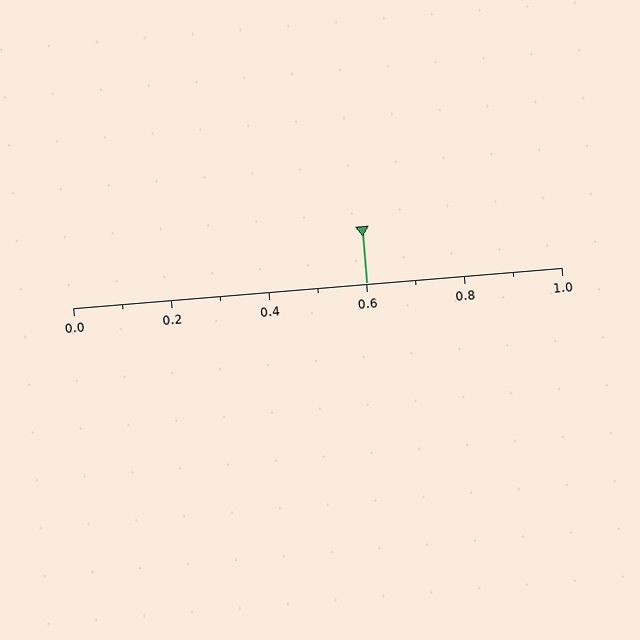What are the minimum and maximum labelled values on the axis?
The axis runs from 0.0 to 1.0.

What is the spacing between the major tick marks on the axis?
The major ticks are spaced 0.2 apart.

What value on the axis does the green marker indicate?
The marker indicates approximately 0.6.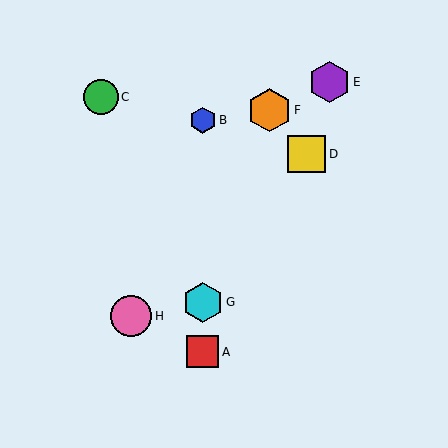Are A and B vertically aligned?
Yes, both are at x≈203.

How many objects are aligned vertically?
3 objects (A, B, G) are aligned vertically.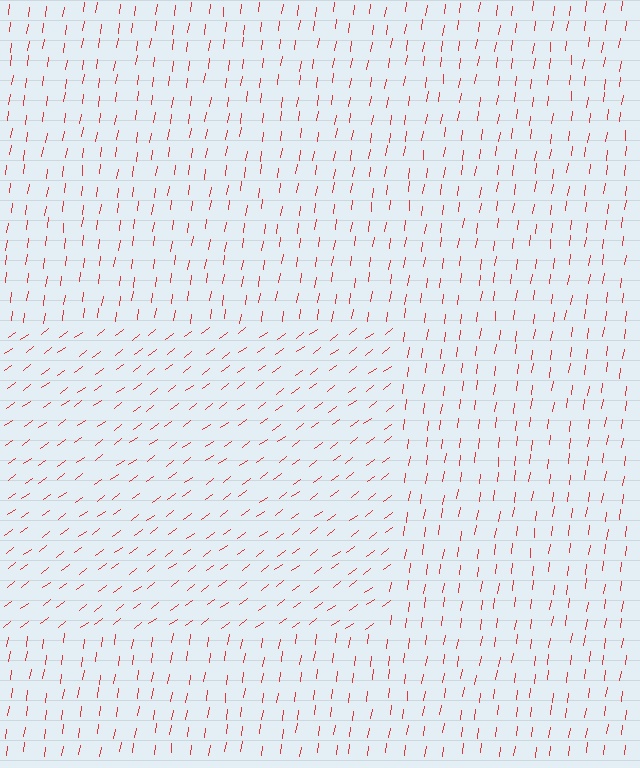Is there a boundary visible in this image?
Yes, there is a texture boundary formed by a change in line orientation.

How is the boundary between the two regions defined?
The boundary is defined purely by a change in line orientation (approximately 45 degrees difference). All lines are the same color and thickness.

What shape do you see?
I see a rectangle.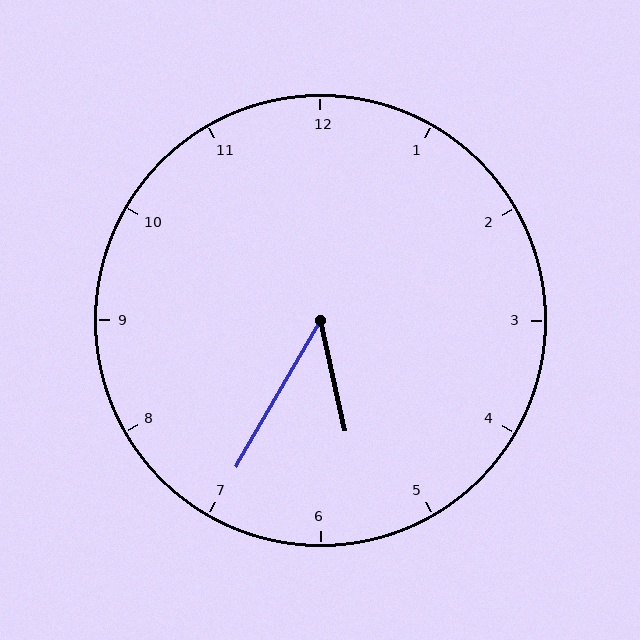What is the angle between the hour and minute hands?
Approximately 42 degrees.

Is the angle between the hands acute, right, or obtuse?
It is acute.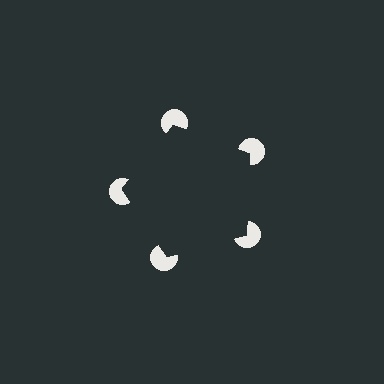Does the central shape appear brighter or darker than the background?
It typically appears slightly darker than the background, even though no actual brightness change is drawn.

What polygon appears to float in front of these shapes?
An illusory pentagon — its edges are inferred from the aligned wedge cuts in the pac-man discs, not physically drawn.